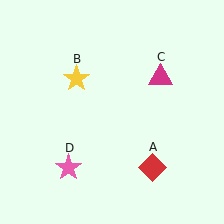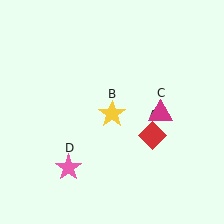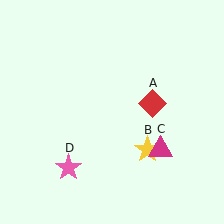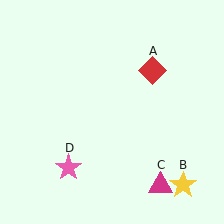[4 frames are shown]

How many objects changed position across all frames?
3 objects changed position: red diamond (object A), yellow star (object B), magenta triangle (object C).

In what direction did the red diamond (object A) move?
The red diamond (object A) moved up.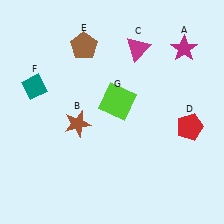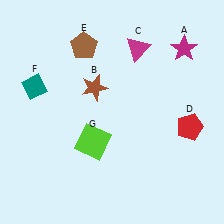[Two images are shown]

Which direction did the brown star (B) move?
The brown star (B) moved up.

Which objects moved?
The objects that moved are: the brown star (B), the lime square (G).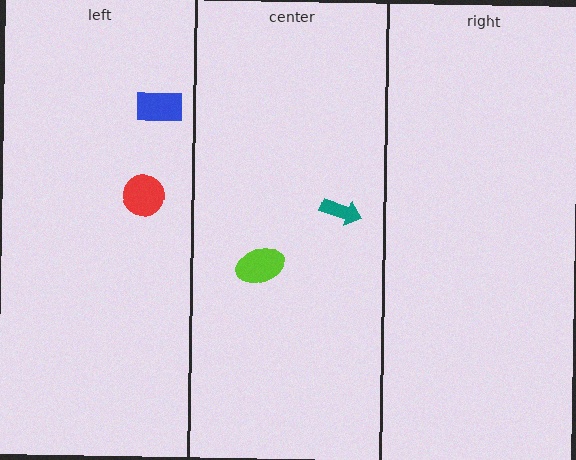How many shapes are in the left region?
2.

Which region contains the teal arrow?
The center region.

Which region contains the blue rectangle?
The left region.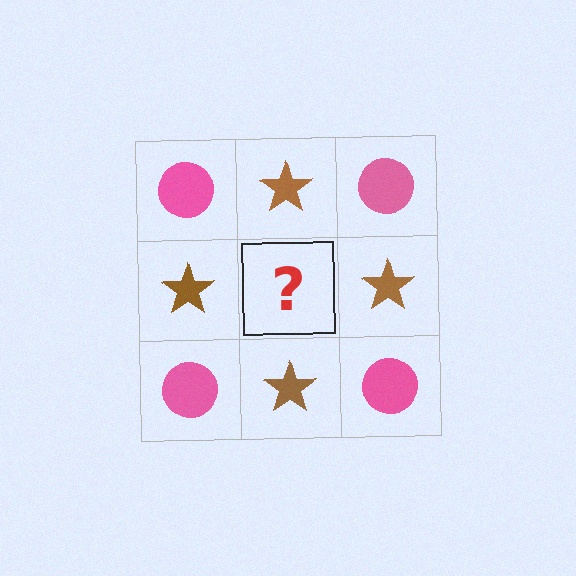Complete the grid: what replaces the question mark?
The question mark should be replaced with a pink circle.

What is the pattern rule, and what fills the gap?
The rule is that it alternates pink circle and brown star in a checkerboard pattern. The gap should be filled with a pink circle.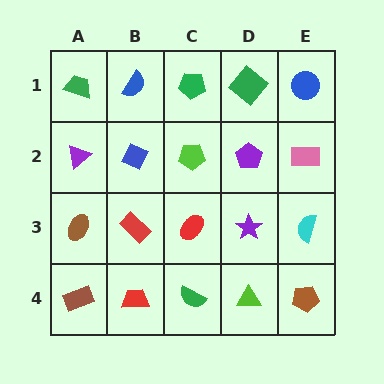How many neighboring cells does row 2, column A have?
3.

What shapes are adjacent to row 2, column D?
A green diamond (row 1, column D), a purple star (row 3, column D), a lime pentagon (row 2, column C), a pink rectangle (row 2, column E).